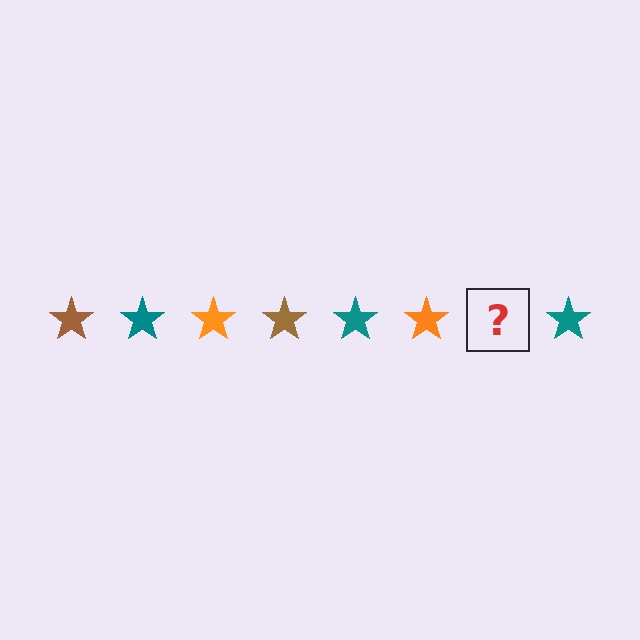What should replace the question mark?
The question mark should be replaced with a brown star.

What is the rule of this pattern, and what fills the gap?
The rule is that the pattern cycles through brown, teal, orange stars. The gap should be filled with a brown star.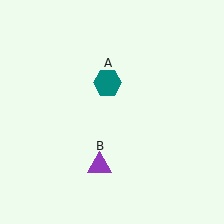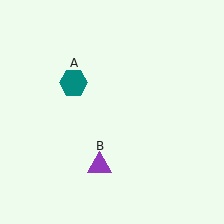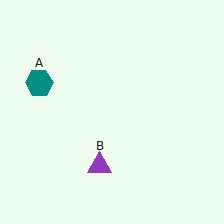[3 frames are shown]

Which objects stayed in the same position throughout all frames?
Purple triangle (object B) remained stationary.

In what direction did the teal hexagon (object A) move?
The teal hexagon (object A) moved left.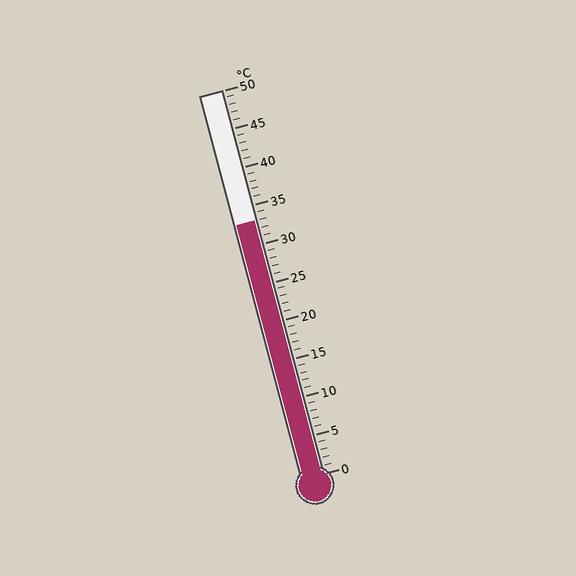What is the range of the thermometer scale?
The thermometer scale ranges from 0°C to 50°C.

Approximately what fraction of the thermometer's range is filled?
The thermometer is filled to approximately 65% of its range.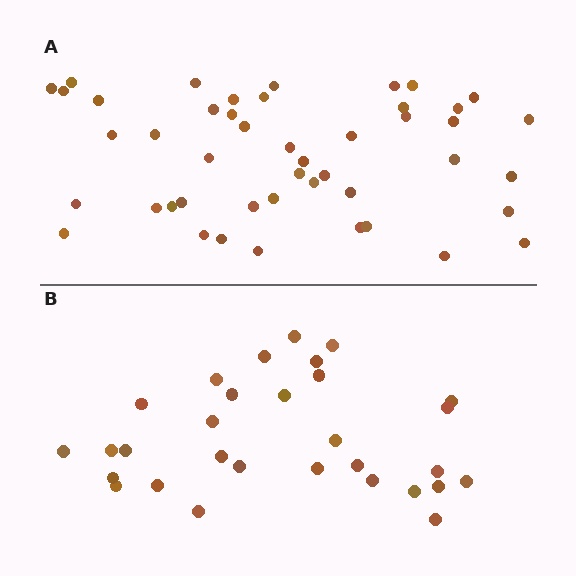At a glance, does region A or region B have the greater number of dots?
Region A (the top region) has more dots.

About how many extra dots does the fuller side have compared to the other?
Region A has approximately 15 more dots than region B.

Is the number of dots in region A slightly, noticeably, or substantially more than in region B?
Region A has substantially more. The ratio is roughly 1.5 to 1.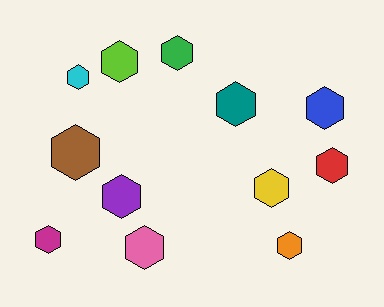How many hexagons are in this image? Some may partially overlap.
There are 12 hexagons.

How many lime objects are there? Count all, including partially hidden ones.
There is 1 lime object.